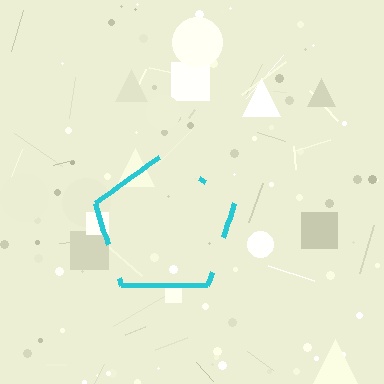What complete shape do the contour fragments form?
The contour fragments form a pentagon.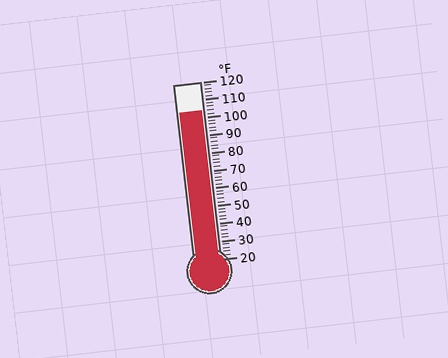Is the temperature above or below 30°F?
The temperature is above 30°F.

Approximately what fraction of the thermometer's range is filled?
The thermometer is filled to approximately 85% of its range.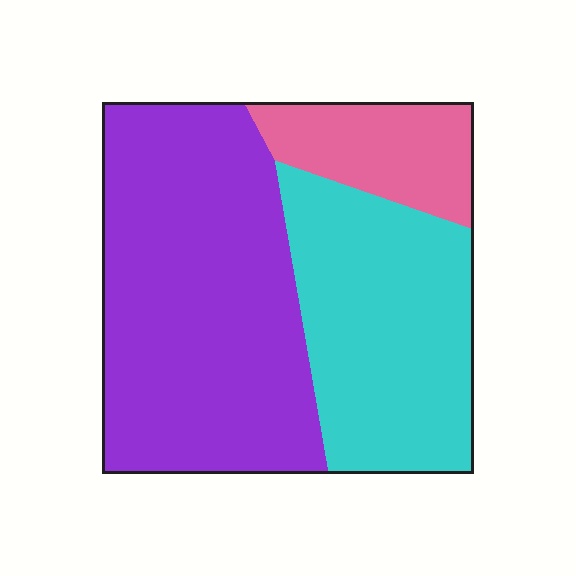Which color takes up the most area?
Purple, at roughly 50%.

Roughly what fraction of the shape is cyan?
Cyan takes up about one third (1/3) of the shape.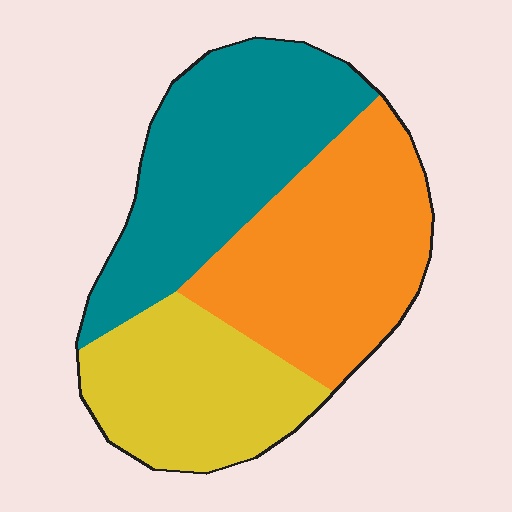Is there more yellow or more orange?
Orange.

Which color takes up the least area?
Yellow, at roughly 25%.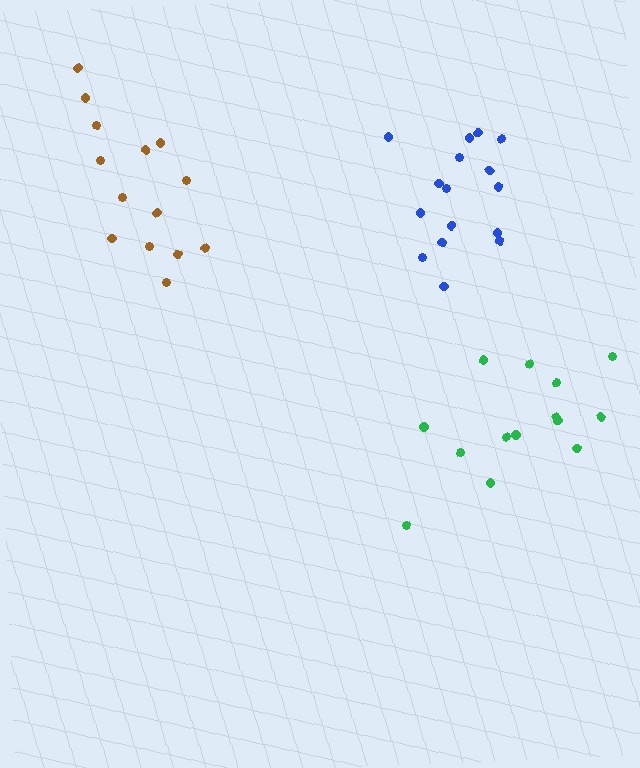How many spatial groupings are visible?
There are 3 spatial groupings.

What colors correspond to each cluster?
The clusters are colored: green, brown, blue.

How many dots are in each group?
Group 1: 14 dots, Group 2: 14 dots, Group 3: 16 dots (44 total).